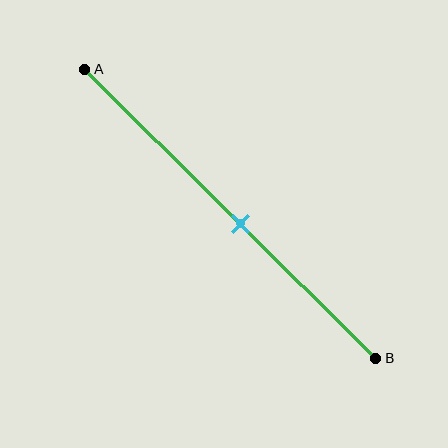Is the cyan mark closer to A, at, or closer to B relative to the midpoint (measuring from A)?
The cyan mark is closer to point B than the midpoint of segment AB.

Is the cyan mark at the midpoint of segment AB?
No, the mark is at about 55% from A, not at the 50% midpoint.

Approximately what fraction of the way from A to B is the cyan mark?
The cyan mark is approximately 55% of the way from A to B.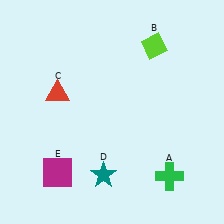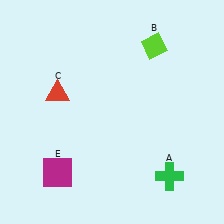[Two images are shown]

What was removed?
The teal star (D) was removed in Image 2.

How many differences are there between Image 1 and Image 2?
There is 1 difference between the two images.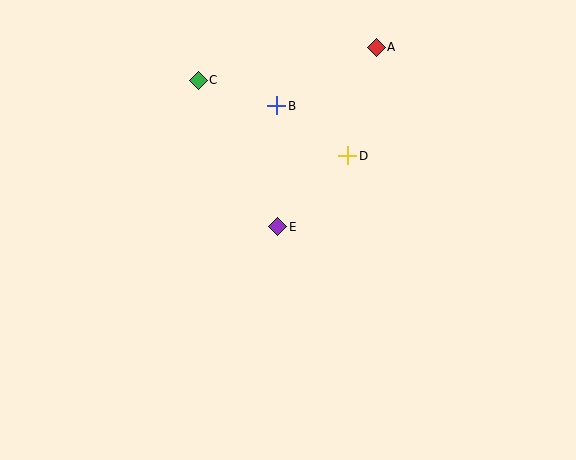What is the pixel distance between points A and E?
The distance between A and E is 205 pixels.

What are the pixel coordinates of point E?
Point E is at (278, 227).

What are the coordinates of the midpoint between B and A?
The midpoint between B and A is at (326, 77).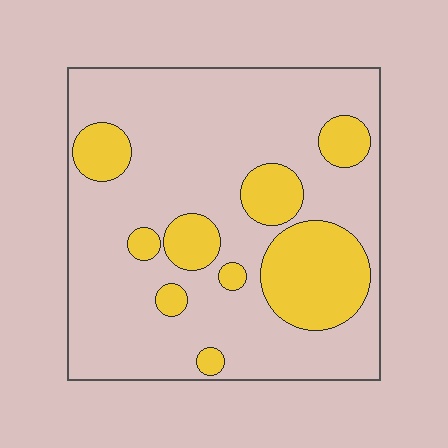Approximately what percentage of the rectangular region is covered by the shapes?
Approximately 25%.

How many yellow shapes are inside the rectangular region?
9.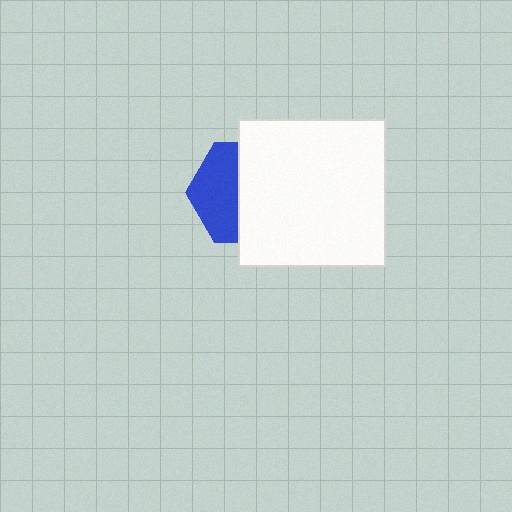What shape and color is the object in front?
The object in front is a white square.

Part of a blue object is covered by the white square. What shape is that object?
It is a hexagon.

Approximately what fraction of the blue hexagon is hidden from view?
Roughly 57% of the blue hexagon is hidden behind the white square.